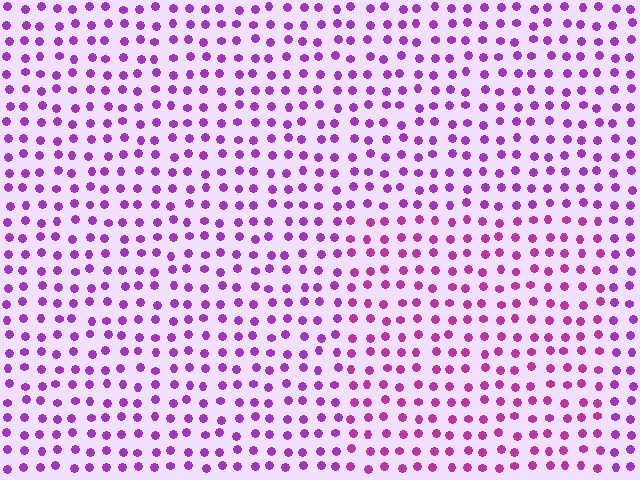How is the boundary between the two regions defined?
The boundary is defined purely by a slight shift in hue (about 24 degrees). Spacing, size, and orientation are identical on both sides.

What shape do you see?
I see a rectangle.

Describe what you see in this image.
The image is filled with small purple elements in a uniform arrangement. A rectangle-shaped region is visible where the elements are tinted to a slightly different hue, forming a subtle color boundary.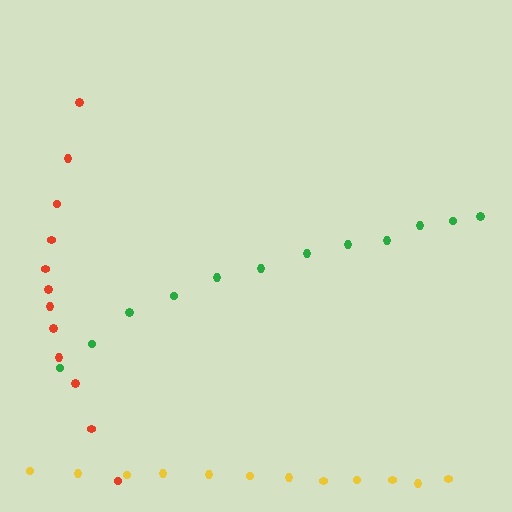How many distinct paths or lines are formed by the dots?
There are 3 distinct paths.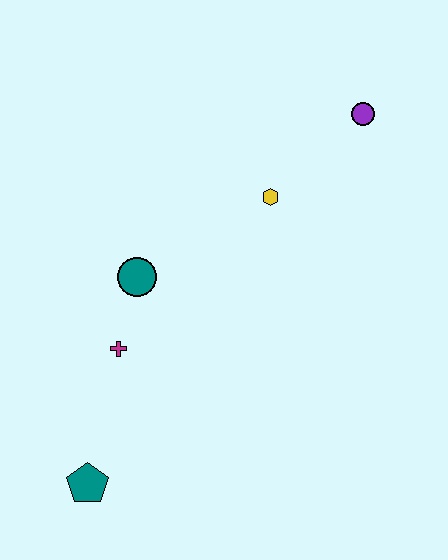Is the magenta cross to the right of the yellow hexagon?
No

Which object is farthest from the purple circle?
The teal pentagon is farthest from the purple circle.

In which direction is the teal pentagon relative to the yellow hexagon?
The teal pentagon is below the yellow hexagon.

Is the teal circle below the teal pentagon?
No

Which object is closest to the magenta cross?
The teal circle is closest to the magenta cross.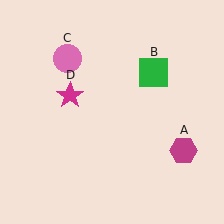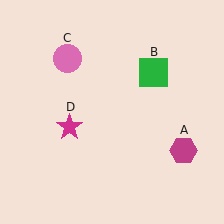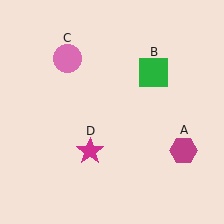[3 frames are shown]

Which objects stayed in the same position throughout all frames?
Magenta hexagon (object A) and green square (object B) and pink circle (object C) remained stationary.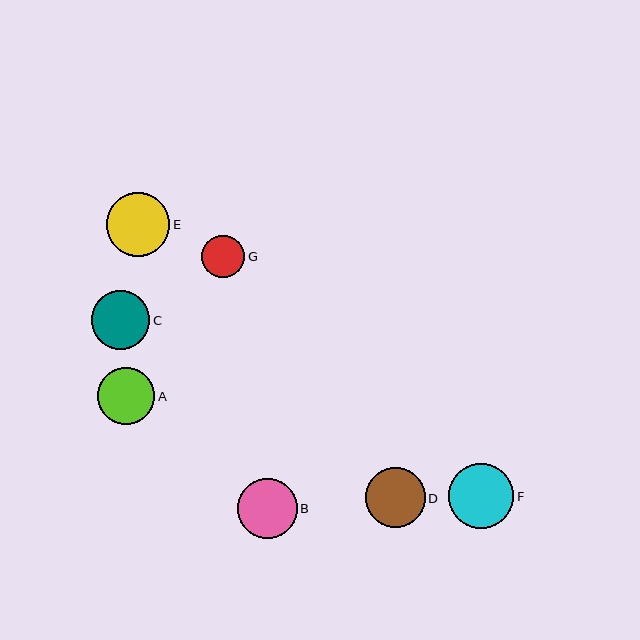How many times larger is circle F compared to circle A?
Circle F is approximately 1.2 times the size of circle A.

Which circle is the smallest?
Circle G is the smallest with a size of approximately 43 pixels.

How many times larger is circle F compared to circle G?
Circle F is approximately 1.5 times the size of circle G.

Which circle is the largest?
Circle F is the largest with a size of approximately 65 pixels.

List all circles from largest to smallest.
From largest to smallest: F, E, B, D, C, A, G.